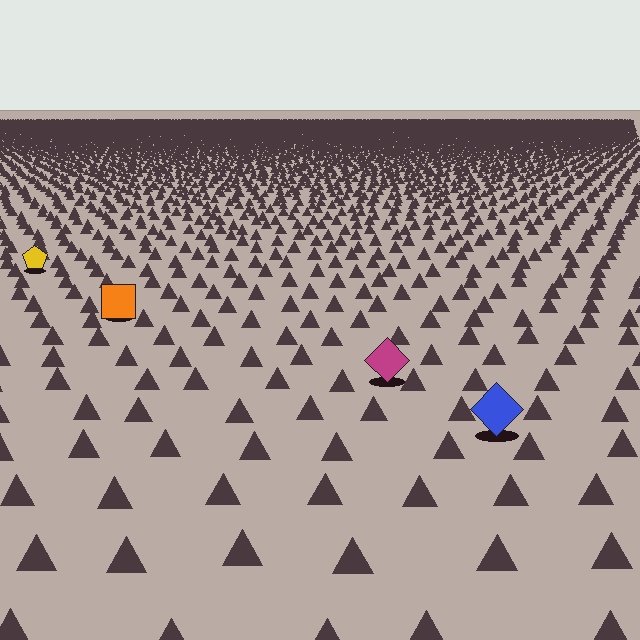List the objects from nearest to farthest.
From nearest to farthest: the blue diamond, the magenta diamond, the orange square, the yellow pentagon.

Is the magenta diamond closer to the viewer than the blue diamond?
No. The blue diamond is closer — you can tell from the texture gradient: the ground texture is coarser near it.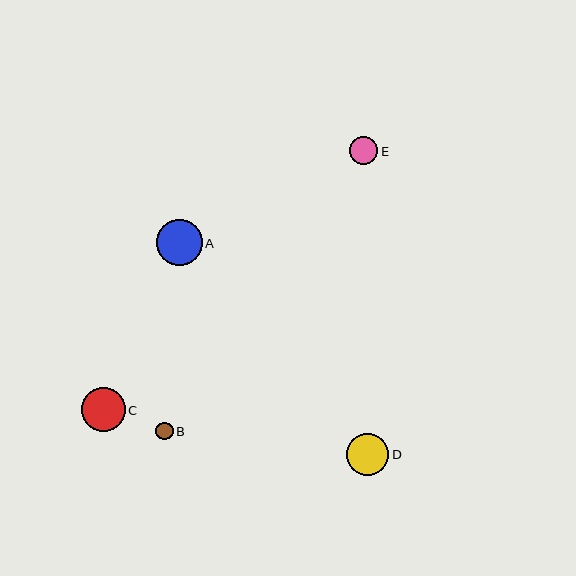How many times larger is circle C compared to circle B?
Circle C is approximately 2.5 times the size of circle B.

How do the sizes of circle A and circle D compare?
Circle A and circle D are approximately the same size.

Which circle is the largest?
Circle A is the largest with a size of approximately 46 pixels.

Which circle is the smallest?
Circle B is the smallest with a size of approximately 18 pixels.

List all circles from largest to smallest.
From largest to smallest: A, C, D, E, B.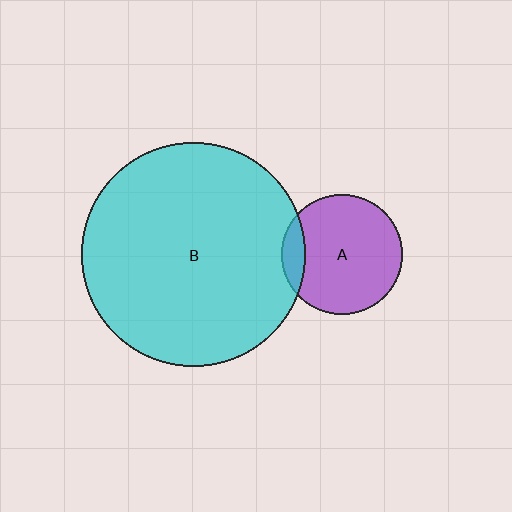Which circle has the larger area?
Circle B (cyan).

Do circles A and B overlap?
Yes.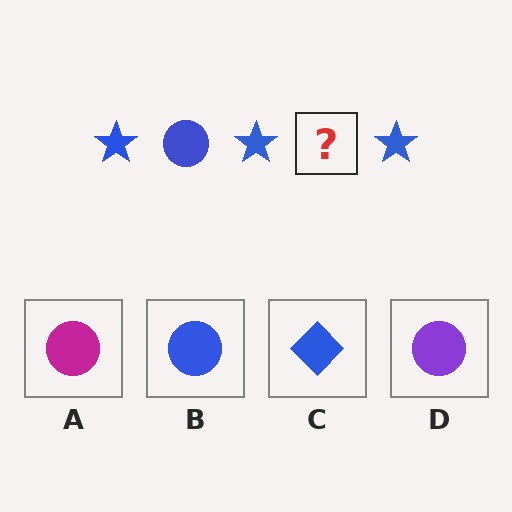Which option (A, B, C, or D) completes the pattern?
B.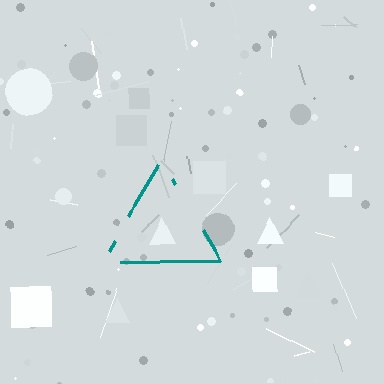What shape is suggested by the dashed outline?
The dashed outline suggests a triangle.